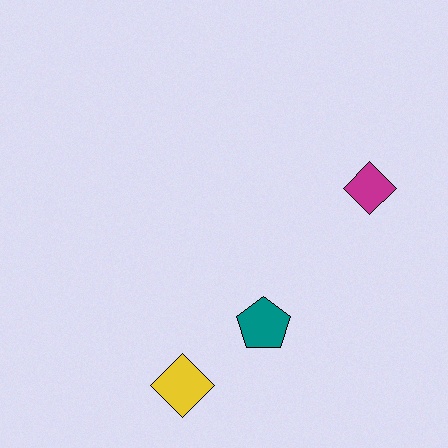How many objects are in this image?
There are 3 objects.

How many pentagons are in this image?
There is 1 pentagon.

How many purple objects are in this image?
There are no purple objects.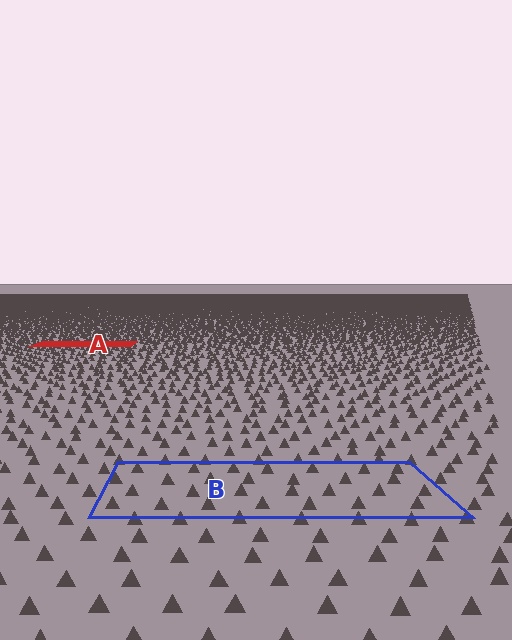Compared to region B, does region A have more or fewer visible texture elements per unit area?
Region A has more texture elements per unit area — they are packed more densely because it is farther away.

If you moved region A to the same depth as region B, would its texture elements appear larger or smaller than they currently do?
They would appear larger. At a closer depth, the same texture elements are projected at a bigger on-screen size.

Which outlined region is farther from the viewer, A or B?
Region A is farther from the viewer — the texture elements inside it appear smaller and more densely packed.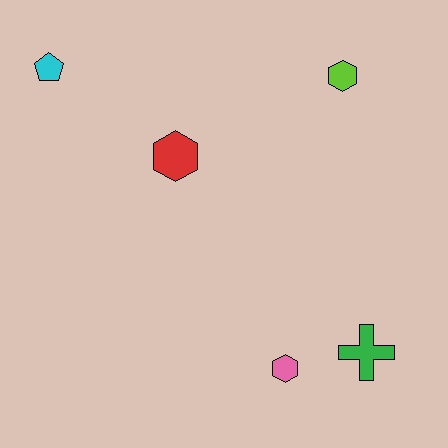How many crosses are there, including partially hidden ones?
There is 1 cross.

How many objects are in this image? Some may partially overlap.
There are 5 objects.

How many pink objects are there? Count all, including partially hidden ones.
There is 1 pink object.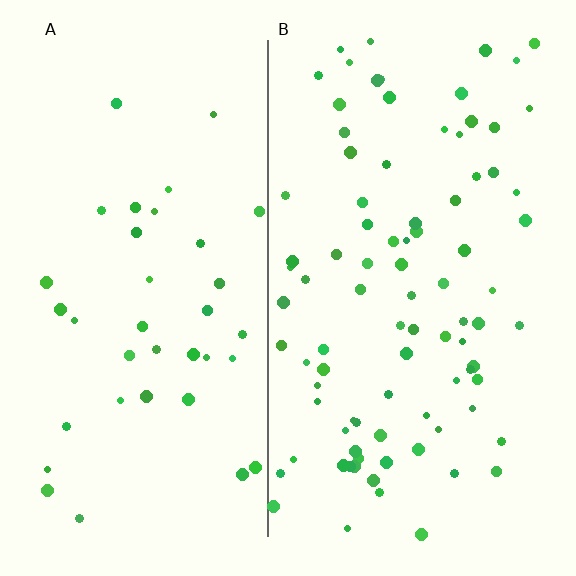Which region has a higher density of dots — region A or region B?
B (the right).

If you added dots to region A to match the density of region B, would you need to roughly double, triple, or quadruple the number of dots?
Approximately double.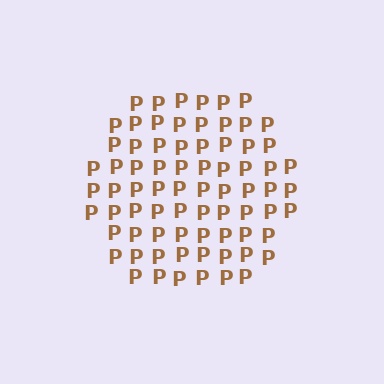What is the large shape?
The large shape is a hexagon.